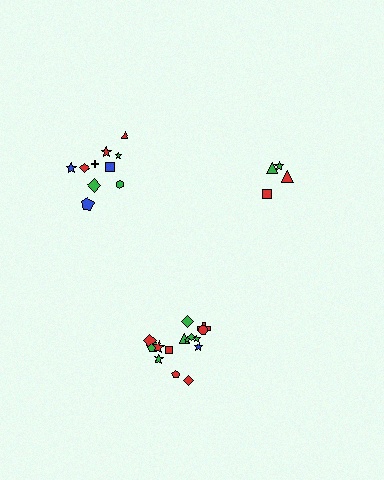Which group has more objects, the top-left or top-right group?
The top-left group.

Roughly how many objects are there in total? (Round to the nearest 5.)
Roughly 30 objects in total.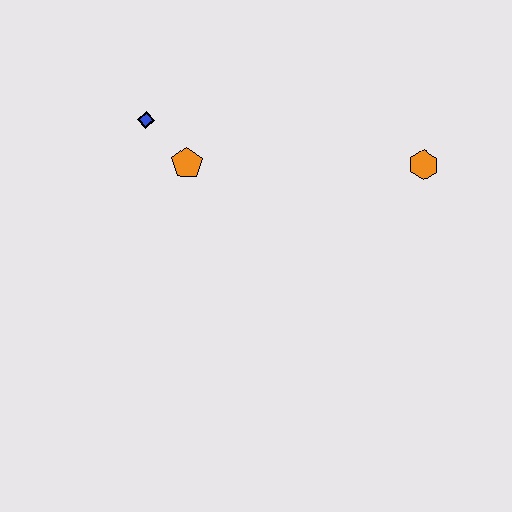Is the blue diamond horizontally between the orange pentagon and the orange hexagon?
No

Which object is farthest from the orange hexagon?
The blue diamond is farthest from the orange hexagon.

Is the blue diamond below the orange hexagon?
No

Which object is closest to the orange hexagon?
The orange pentagon is closest to the orange hexagon.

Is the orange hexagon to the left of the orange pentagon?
No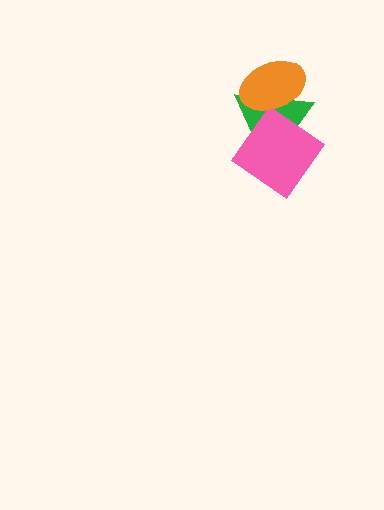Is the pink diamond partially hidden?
No, no other shape covers it.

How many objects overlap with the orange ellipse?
1 object overlaps with the orange ellipse.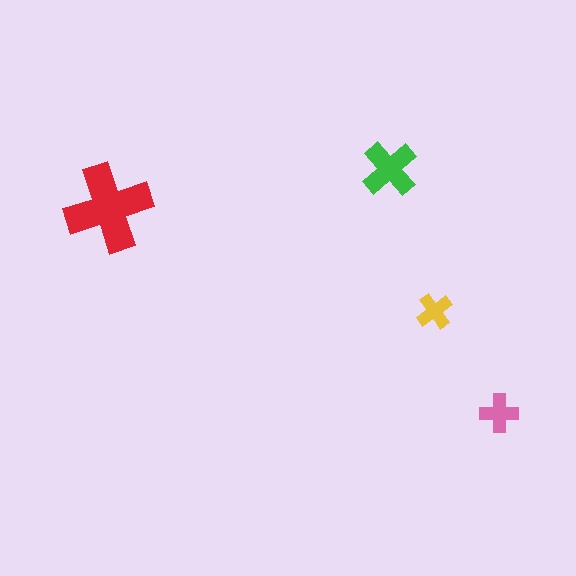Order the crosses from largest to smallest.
the red one, the green one, the pink one, the yellow one.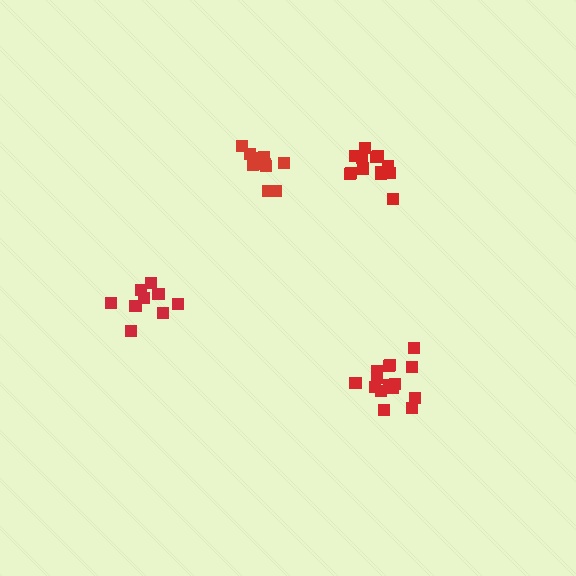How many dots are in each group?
Group 1: 15 dots, Group 2: 11 dots, Group 3: 9 dots, Group 4: 13 dots (48 total).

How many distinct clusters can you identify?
There are 4 distinct clusters.